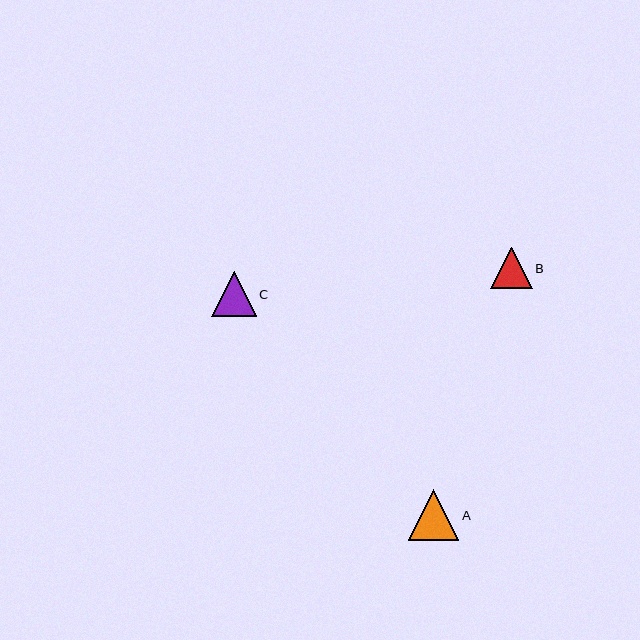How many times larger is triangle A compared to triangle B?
Triangle A is approximately 1.2 times the size of triangle B.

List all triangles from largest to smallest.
From largest to smallest: A, C, B.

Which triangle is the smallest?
Triangle B is the smallest with a size of approximately 41 pixels.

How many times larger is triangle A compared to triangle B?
Triangle A is approximately 1.2 times the size of triangle B.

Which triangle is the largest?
Triangle A is the largest with a size of approximately 50 pixels.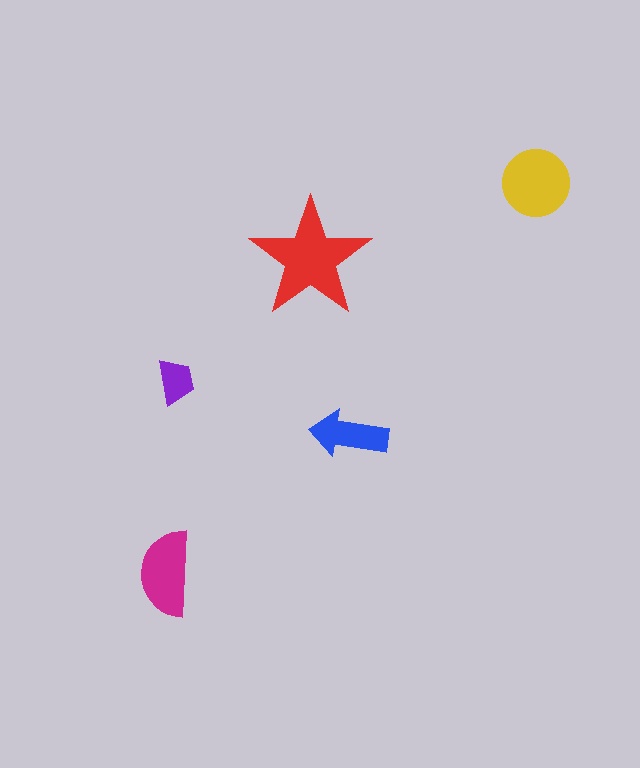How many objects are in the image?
There are 5 objects in the image.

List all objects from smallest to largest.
The purple trapezoid, the blue arrow, the magenta semicircle, the yellow circle, the red star.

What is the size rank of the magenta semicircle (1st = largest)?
3rd.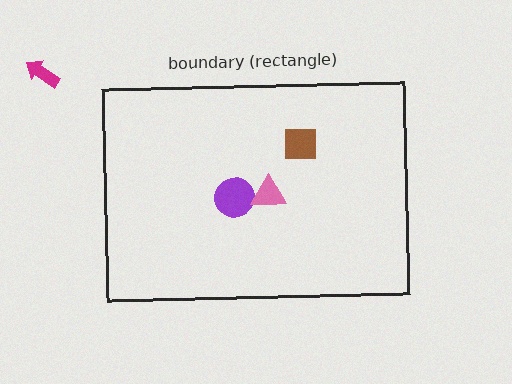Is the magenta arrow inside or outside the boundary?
Outside.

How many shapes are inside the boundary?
3 inside, 1 outside.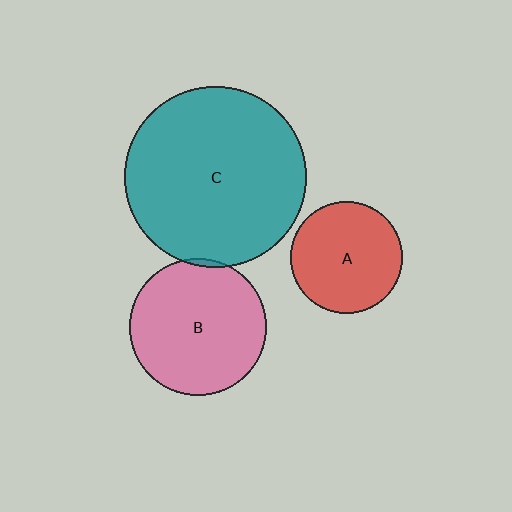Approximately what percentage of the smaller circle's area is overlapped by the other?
Approximately 5%.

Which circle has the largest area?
Circle C (teal).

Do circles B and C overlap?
Yes.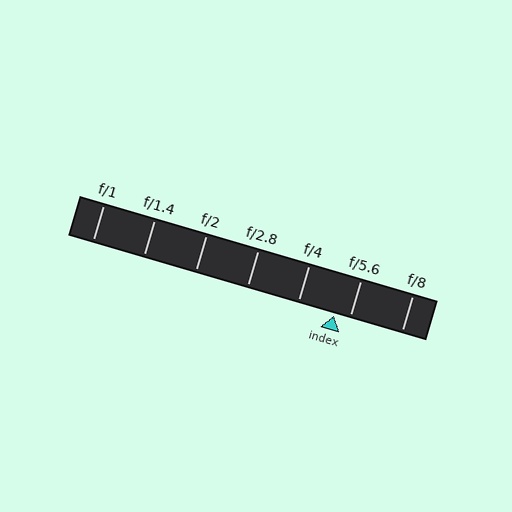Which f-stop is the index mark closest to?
The index mark is closest to f/5.6.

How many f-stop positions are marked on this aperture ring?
There are 7 f-stop positions marked.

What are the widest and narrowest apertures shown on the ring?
The widest aperture shown is f/1 and the narrowest is f/8.